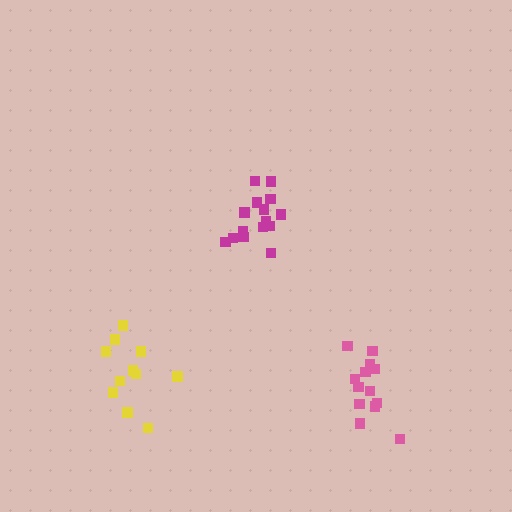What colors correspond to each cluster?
The clusters are colored: magenta, pink, yellow.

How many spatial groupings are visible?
There are 3 spatial groupings.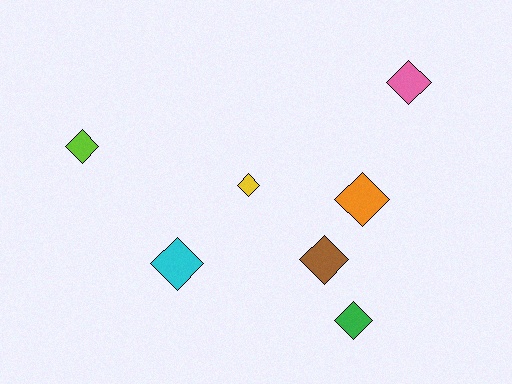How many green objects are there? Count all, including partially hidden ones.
There is 1 green object.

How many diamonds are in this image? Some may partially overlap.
There are 7 diamonds.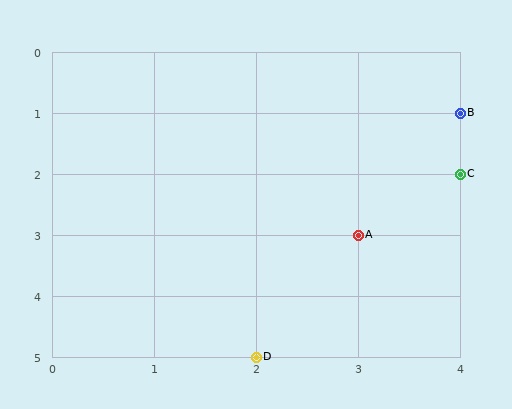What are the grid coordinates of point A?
Point A is at grid coordinates (3, 3).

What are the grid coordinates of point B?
Point B is at grid coordinates (4, 1).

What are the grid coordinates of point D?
Point D is at grid coordinates (2, 5).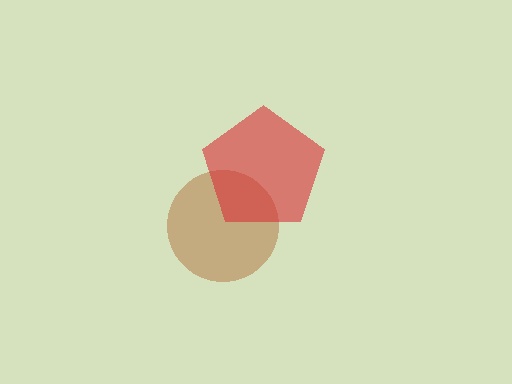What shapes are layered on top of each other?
The layered shapes are: a brown circle, a red pentagon.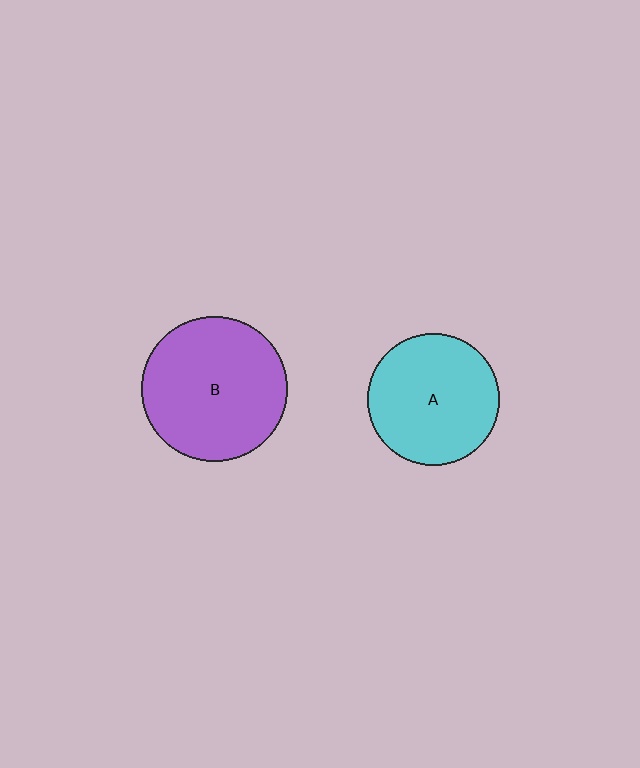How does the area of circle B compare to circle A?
Approximately 1.2 times.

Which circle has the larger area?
Circle B (purple).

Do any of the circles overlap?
No, none of the circles overlap.